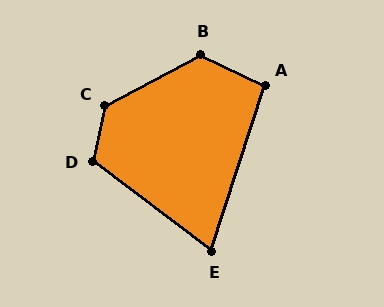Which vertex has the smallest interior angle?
E, at approximately 71 degrees.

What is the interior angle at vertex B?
Approximately 126 degrees (obtuse).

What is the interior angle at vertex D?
Approximately 115 degrees (obtuse).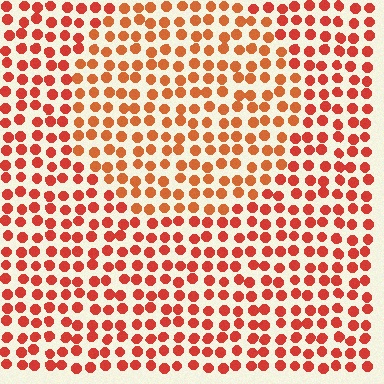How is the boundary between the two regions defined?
The boundary is defined purely by a slight shift in hue (about 18 degrees). Spacing, size, and orientation are identical on both sides.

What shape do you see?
I see a circle.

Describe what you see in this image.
The image is filled with small red elements in a uniform arrangement. A circle-shaped region is visible where the elements are tinted to a slightly different hue, forming a subtle color boundary.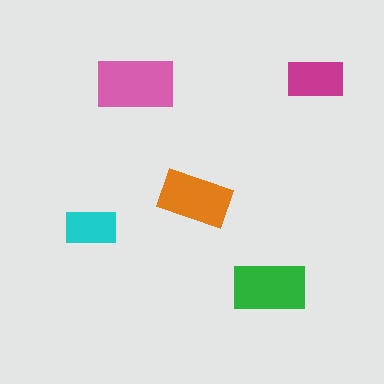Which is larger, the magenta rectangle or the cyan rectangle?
The magenta one.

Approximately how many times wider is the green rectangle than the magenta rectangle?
About 1.5 times wider.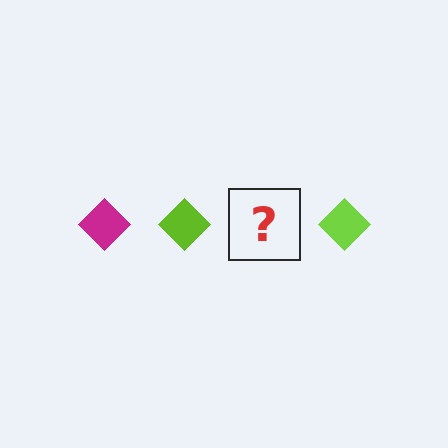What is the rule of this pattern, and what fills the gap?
The rule is that the pattern cycles through magenta, lime diamonds. The gap should be filled with a magenta diamond.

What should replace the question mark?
The question mark should be replaced with a magenta diamond.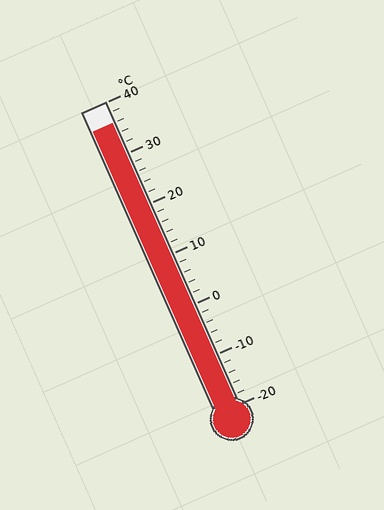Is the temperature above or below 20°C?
The temperature is above 20°C.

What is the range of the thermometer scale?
The thermometer scale ranges from -20°C to 40°C.